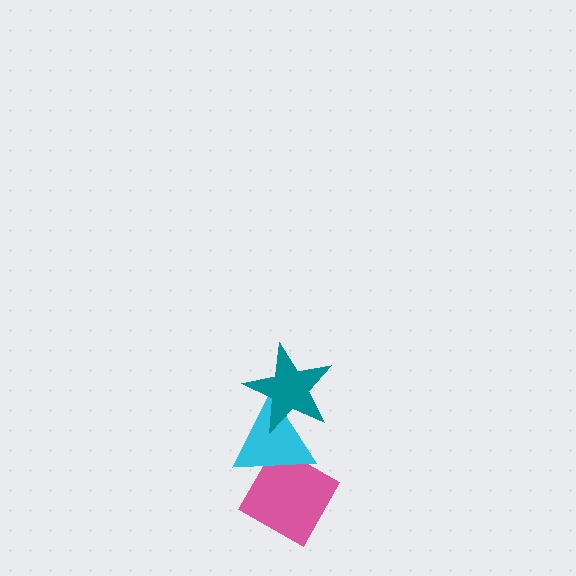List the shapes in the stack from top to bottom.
From top to bottom: the teal star, the cyan triangle, the pink diamond.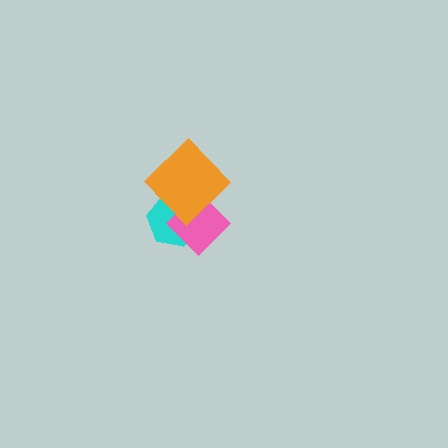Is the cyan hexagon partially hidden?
Yes, it is partially covered by another shape.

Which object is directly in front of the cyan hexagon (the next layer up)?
The pink diamond is directly in front of the cyan hexagon.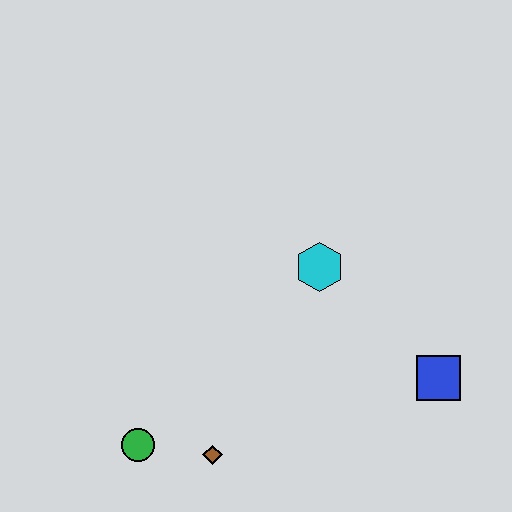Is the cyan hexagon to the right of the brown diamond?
Yes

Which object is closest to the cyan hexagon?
The blue square is closest to the cyan hexagon.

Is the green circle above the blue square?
No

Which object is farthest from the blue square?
The green circle is farthest from the blue square.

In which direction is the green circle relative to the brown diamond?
The green circle is to the left of the brown diamond.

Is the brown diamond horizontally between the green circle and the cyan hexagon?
Yes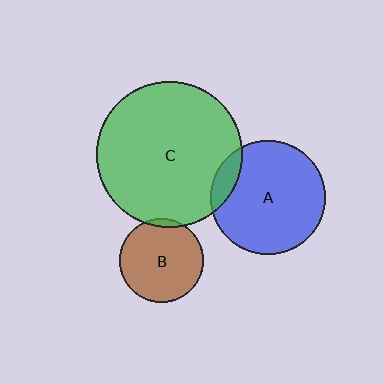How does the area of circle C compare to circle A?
Approximately 1.6 times.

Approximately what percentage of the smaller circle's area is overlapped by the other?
Approximately 5%.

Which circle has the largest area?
Circle C (green).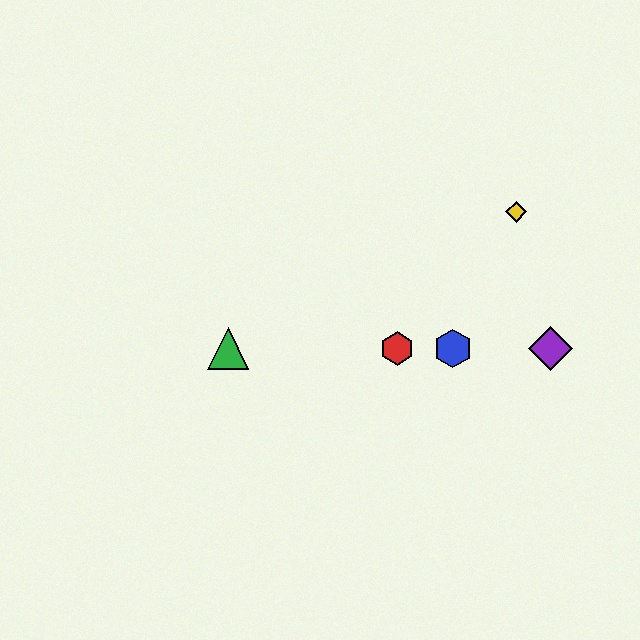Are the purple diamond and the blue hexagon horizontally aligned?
Yes, both are at y≈348.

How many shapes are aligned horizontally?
4 shapes (the red hexagon, the blue hexagon, the green triangle, the purple diamond) are aligned horizontally.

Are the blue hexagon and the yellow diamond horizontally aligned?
No, the blue hexagon is at y≈348 and the yellow diamond is at y≈212.